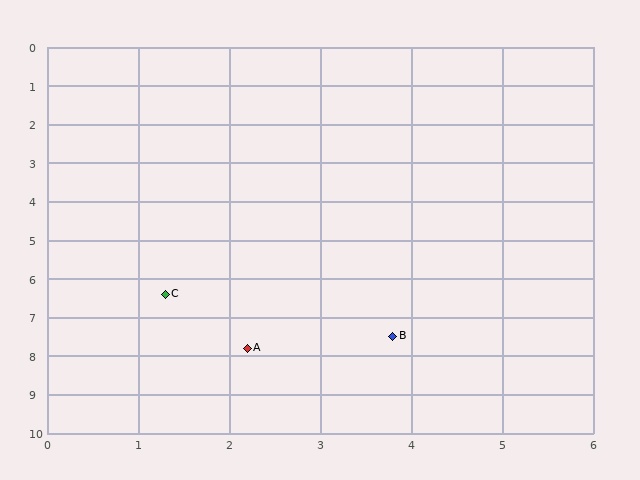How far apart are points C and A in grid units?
Points C and A are about 1.7 grid units apart.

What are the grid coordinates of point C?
Point C is at approximately (1.3, 6.4).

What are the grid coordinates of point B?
Point B is at approximately (3.8, 7.5).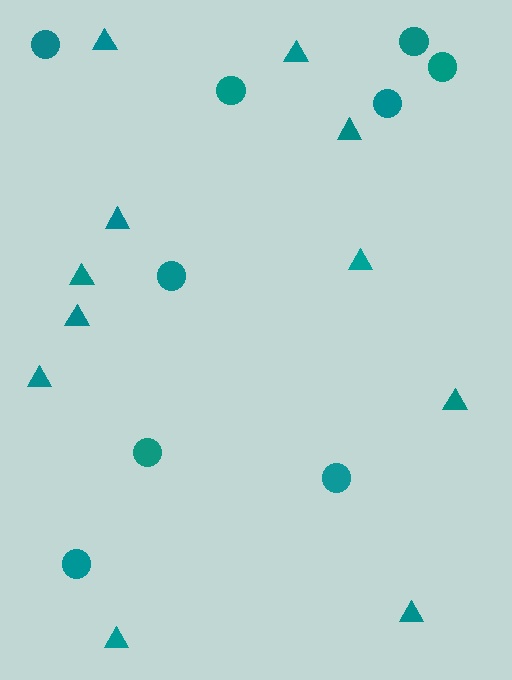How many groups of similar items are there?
There are 2 groups: one group of circles (9) and one group of triangles (11).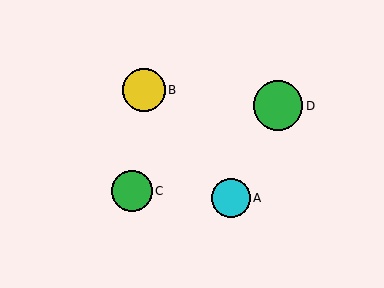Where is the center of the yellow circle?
The center of the yellow circle is at (144, 90).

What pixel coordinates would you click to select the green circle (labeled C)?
Click at (132, 191) to select the green circle C.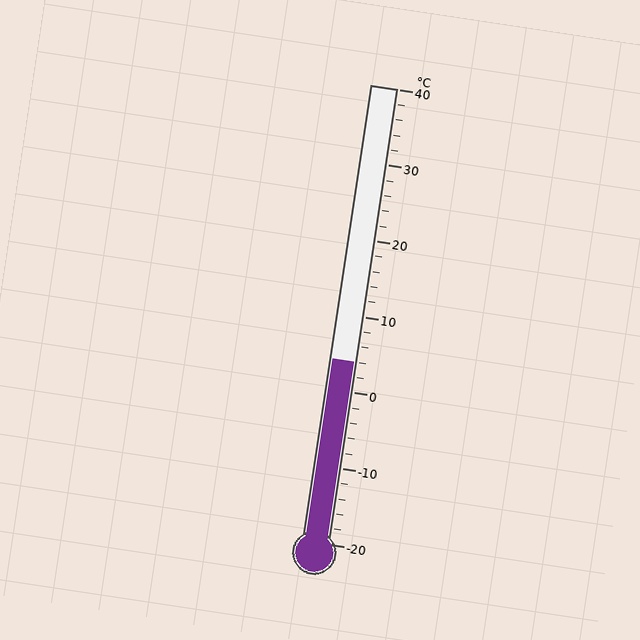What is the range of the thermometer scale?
The thermometer scale ranges from -20°C to 40°C.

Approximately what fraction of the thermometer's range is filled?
The thermometer is filled to approximately 40% of its range.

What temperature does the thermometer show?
The thermometer shows approximately 4°C.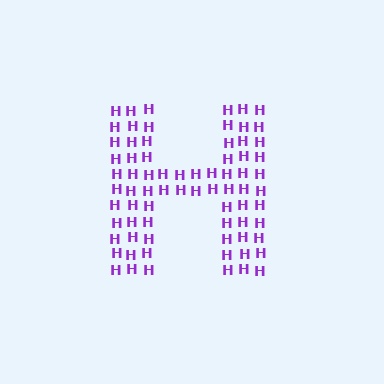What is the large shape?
The large shape is the letter H.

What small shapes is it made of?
It is made of small letter H's.